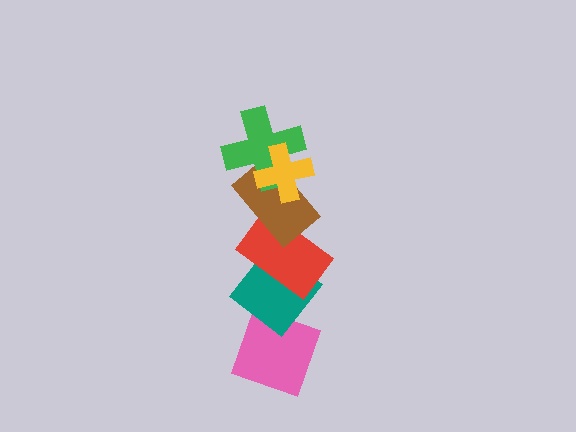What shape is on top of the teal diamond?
The red rectangle is on top of the teal diamond.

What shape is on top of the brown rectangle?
The green cross is on top of the brown rectangle.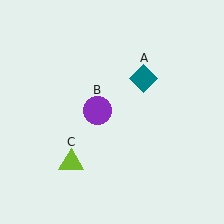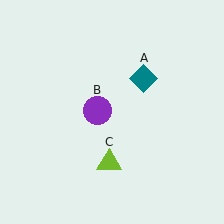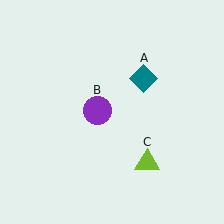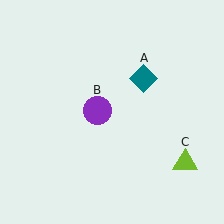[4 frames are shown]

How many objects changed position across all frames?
1 object changed position: lime triangle (object C).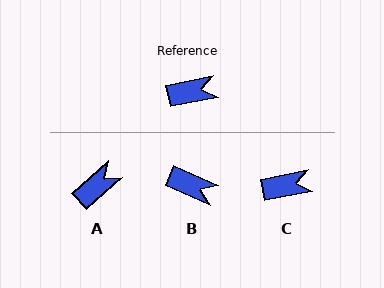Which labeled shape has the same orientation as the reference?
C.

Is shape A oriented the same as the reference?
No, it is off by about 30 degrees.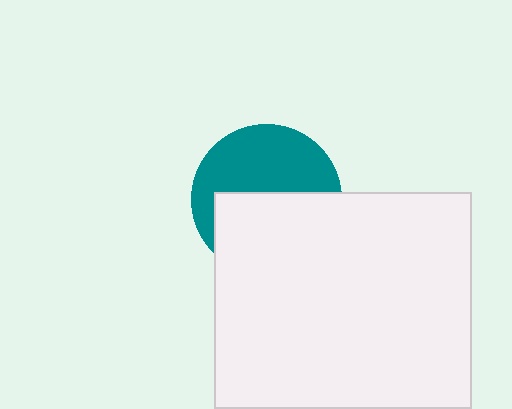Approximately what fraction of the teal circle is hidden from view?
Roughly 51% of the teal circle is hidden behind the white rectangle.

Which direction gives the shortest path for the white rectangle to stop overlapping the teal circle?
Moving down gives the shortest separation.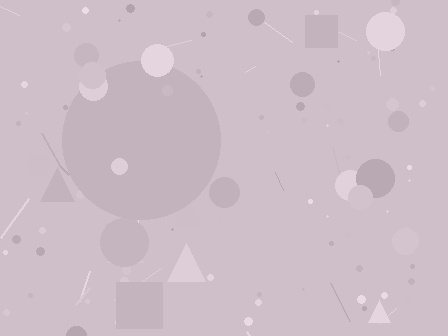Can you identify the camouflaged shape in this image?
The camouflaged shape is a circle.